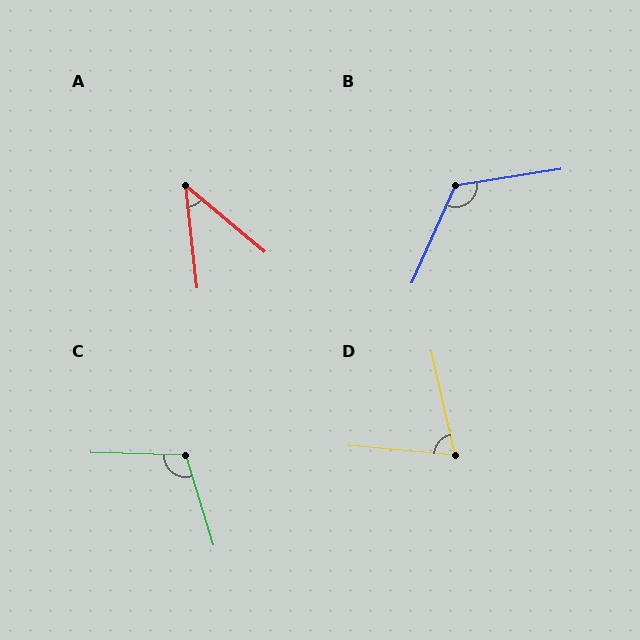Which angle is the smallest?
A, at approximately 44 degrees.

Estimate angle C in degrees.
Approximately 109 degrees.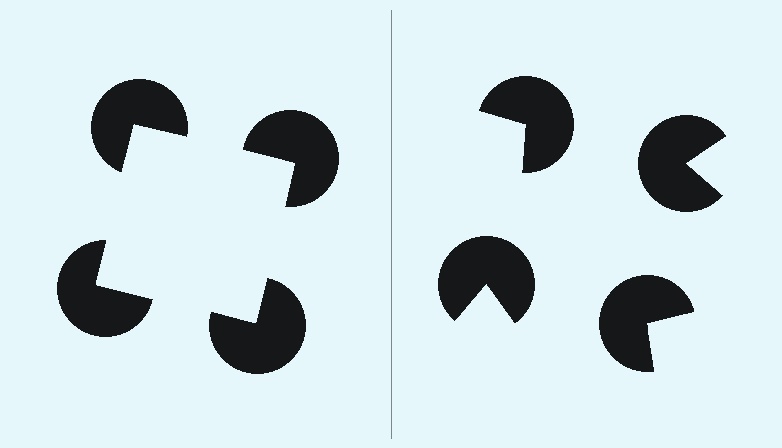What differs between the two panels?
The pac-man discs are positioned identically on both sides; only the wedge orientations differ. On the left they align to a square; on the right they are misaligned.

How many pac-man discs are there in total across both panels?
8 — 4 on each side.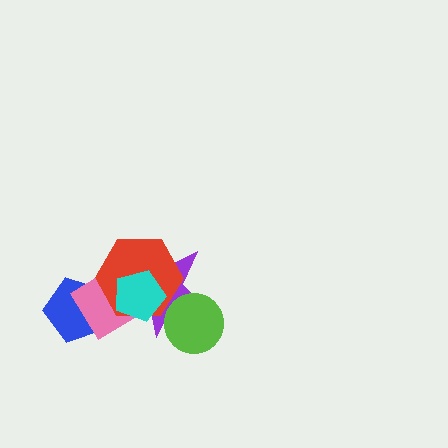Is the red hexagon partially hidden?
Yes, it is partially covered by another shape.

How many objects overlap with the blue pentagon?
1 object overlaps with the blue pentagon.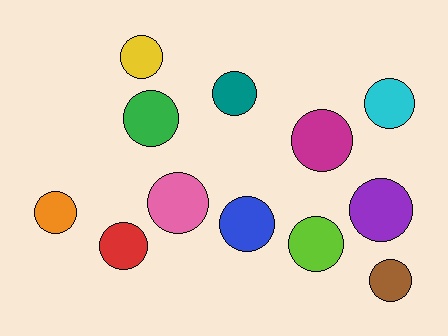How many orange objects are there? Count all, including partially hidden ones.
There is 1 orange object.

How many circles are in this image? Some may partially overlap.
There are 12 circles.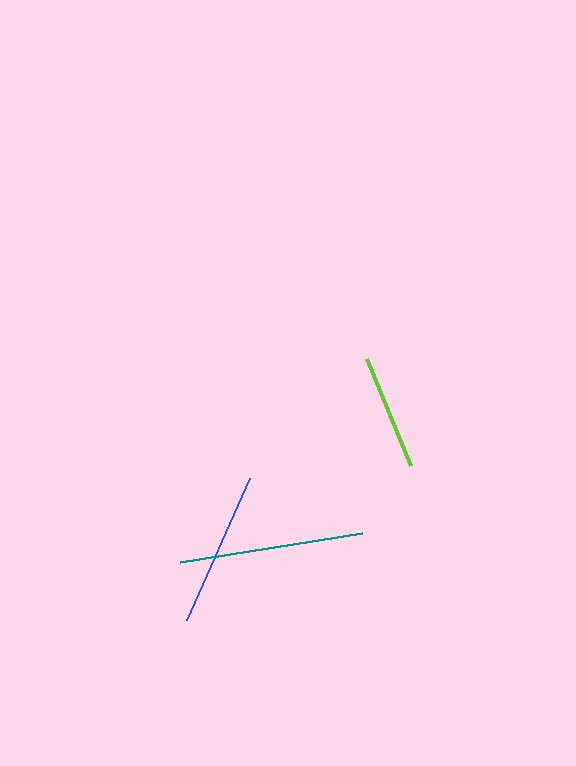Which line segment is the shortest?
The lime line is the shortest at approximately 116 pixels.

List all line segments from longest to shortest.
From longest to shortest: teal, blue, lime.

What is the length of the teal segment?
The teal segment is approximately 184 pixels long.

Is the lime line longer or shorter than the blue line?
The blue line is longer than the lime line.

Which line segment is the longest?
The teal line is the longest at approximately 184 pixels.